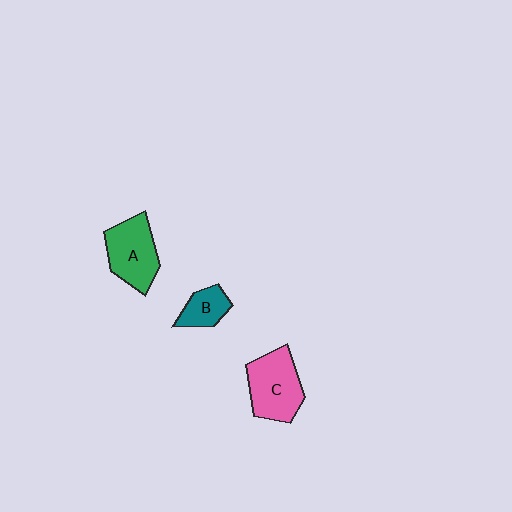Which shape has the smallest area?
Shape B (teal).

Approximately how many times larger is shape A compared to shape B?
Approximately 1.9 times.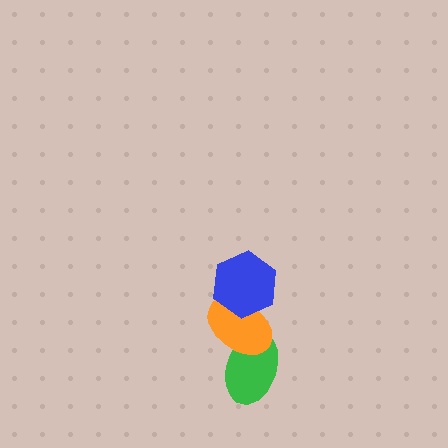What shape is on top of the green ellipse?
The orange ellipse is on top of the green ellipse.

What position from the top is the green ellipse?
The green ellipse is 3rd from the top.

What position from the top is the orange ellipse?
The orange ellipse is 2nd from the top.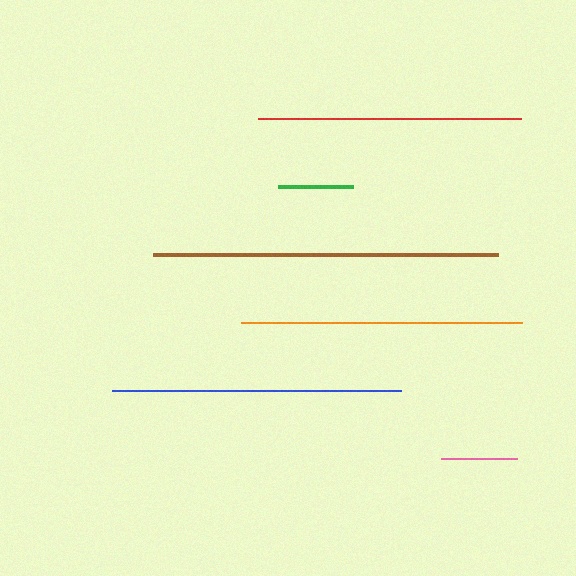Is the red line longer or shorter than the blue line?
The blue line is longer than the red line.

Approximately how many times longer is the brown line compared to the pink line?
The brown line is approximately 4.5 times the length of the pink line.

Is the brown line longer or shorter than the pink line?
The brown line is longer than the pink line.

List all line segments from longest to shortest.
From longest to shortest: brown, blue, orange, red, pink, green.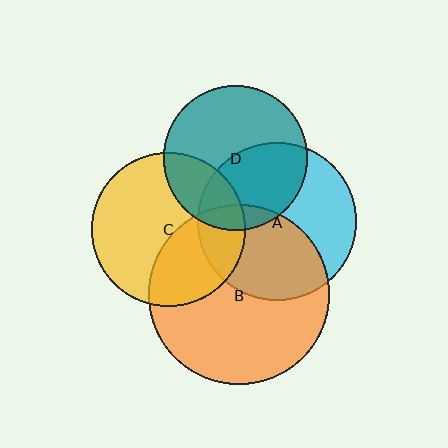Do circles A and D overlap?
Yes.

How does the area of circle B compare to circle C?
Approximately 1.4 times.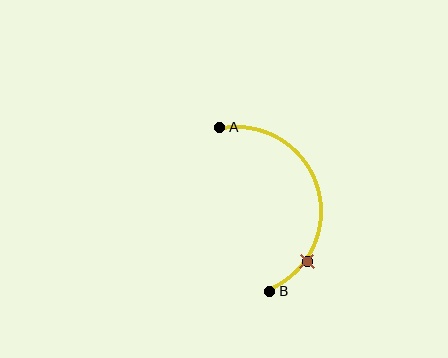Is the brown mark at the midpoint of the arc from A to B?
No. The brown mark lies on the arc but is closer to endpoint B. The arc midpoint would be at the point on the curve equidistant along the arc from both A and B.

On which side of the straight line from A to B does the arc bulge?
The arc bulges to the right of the straight line connecting A and B.